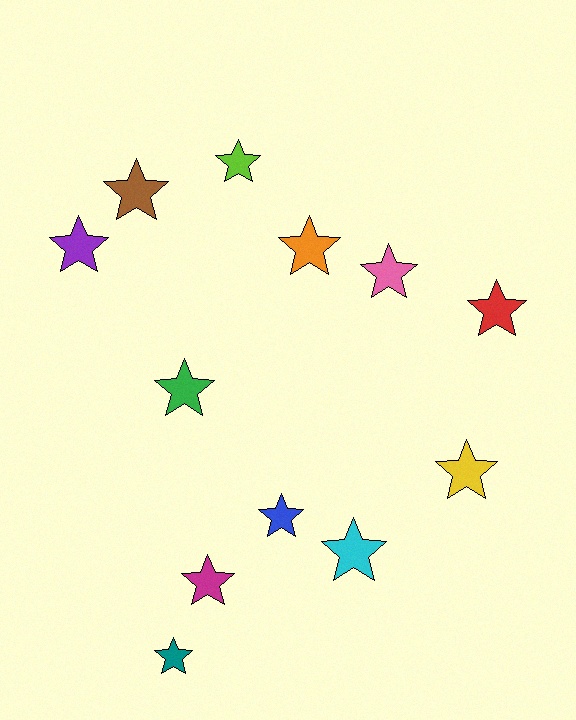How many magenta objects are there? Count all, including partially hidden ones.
There is 1 magenta object.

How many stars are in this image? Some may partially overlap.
There are 12 stars.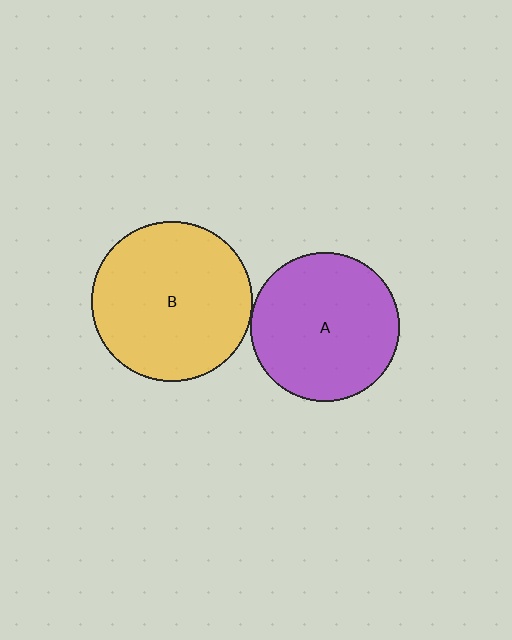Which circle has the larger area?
Circle B (yellow).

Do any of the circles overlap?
No, none of the circles overlap.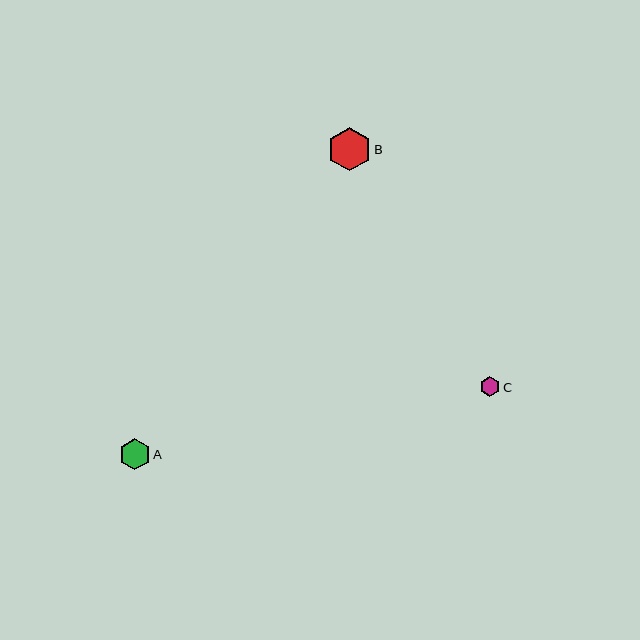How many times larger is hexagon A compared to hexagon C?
Hexagon A is approximately 1.6 times the size of hexagon C.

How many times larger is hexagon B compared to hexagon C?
Hexagon B is approximately 2.2 times the size of hexagon C.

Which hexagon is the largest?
Hexagon B is the largest with a size of approximately 44 pixels.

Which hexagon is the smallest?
Hexagon C is the smallest with a size of approximately 20 pixels.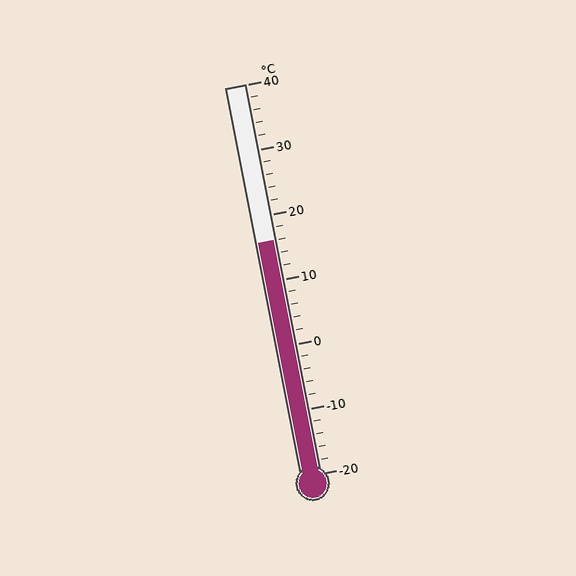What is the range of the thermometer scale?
The thermometer scale ranges from -20°C to 40°C.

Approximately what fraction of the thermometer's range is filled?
The thermometer is filled to approximately 60% of its range.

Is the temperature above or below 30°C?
The temperature is below 30°C.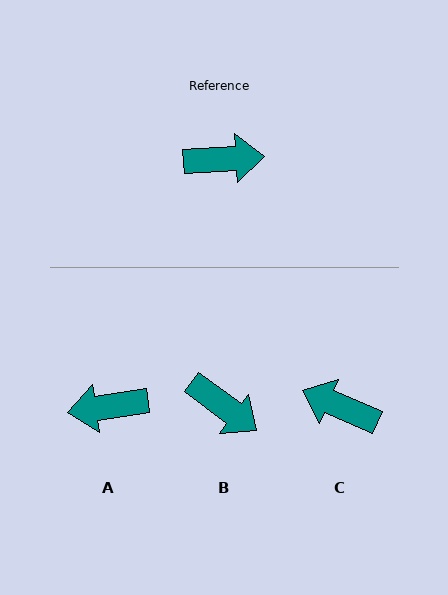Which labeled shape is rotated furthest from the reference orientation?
A, about 175 degrees away.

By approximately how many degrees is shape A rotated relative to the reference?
Approximately 175 degrees clockwise.